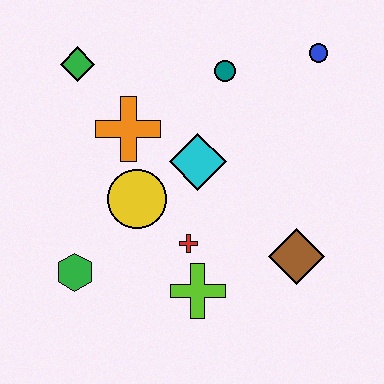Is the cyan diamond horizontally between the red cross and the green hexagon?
No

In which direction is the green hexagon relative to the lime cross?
The green hexagon is to the left of the lime cross.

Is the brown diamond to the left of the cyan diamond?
No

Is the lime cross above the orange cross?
No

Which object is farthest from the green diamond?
The brown diamond is farthest from the green diamond.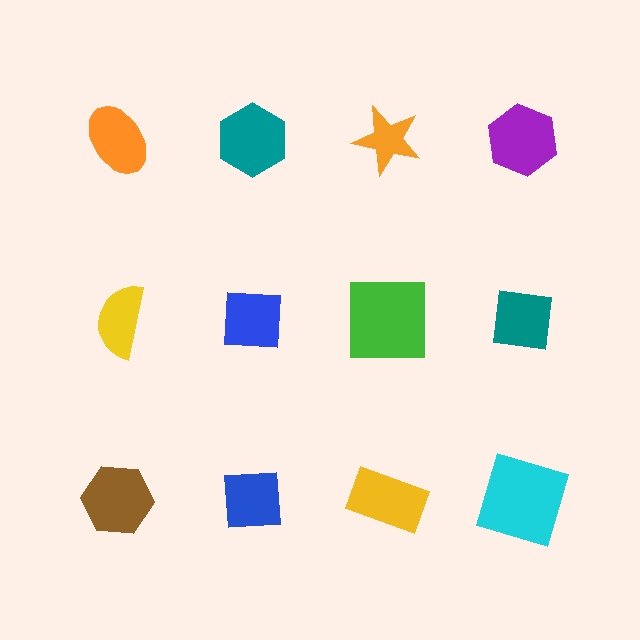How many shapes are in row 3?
4 shapes.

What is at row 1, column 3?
An orange star.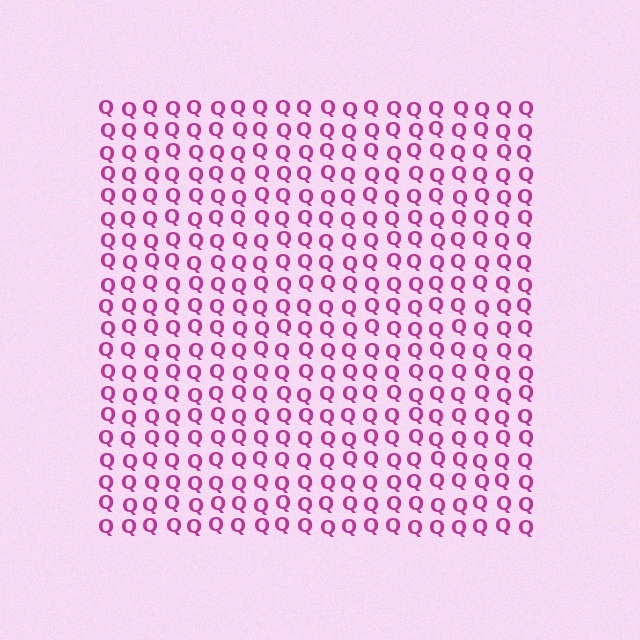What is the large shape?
The large shape is a square.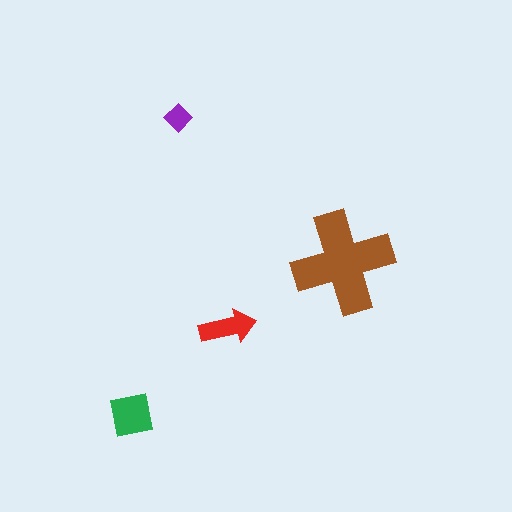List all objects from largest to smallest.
The brown cross, the green square, the red arrow, the purple diamond.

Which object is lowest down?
The green square is bottommost.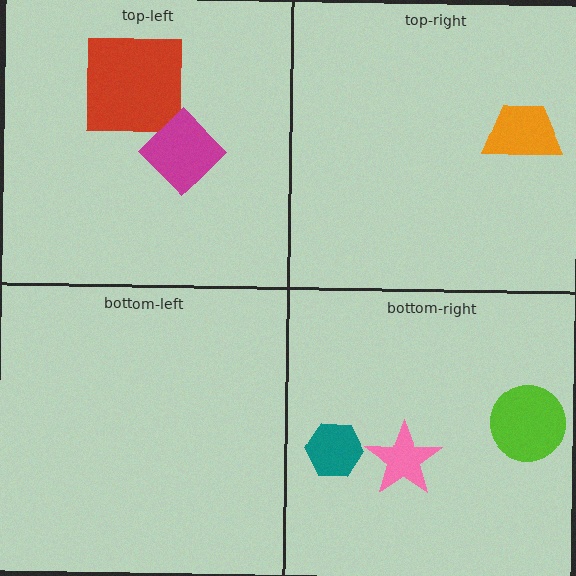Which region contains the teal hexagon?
The bottom-right region.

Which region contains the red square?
The top-left region.